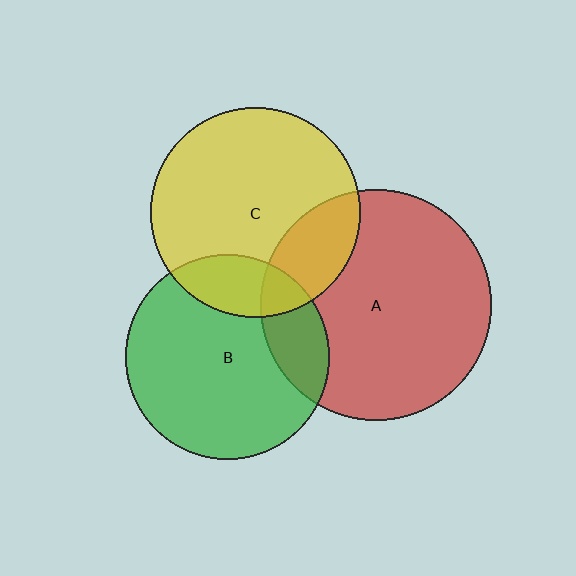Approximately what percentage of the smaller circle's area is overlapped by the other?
Approximately 20%.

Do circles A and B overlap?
Yes.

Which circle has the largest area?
Circle A (red).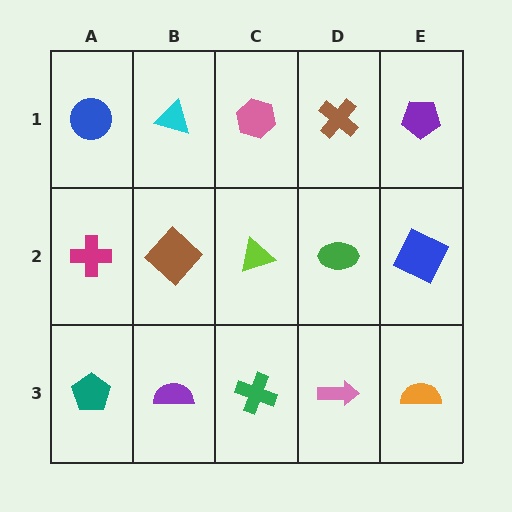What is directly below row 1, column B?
A brown diamond.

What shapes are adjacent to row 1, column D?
A green ellipse (row 2, column D), a pink hexagon (row 1, column C), a purple pentagon (row 1, column E).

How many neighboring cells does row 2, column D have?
4.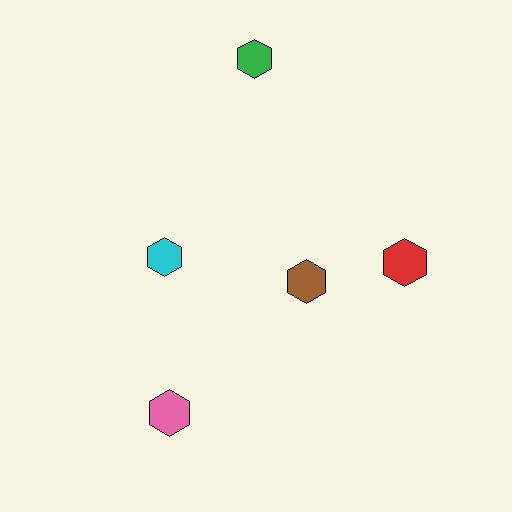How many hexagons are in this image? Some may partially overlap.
There are 5 hexagons.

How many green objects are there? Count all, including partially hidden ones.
There is 1 green object.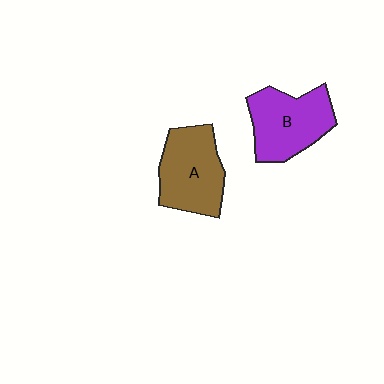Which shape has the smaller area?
Shape B (purple).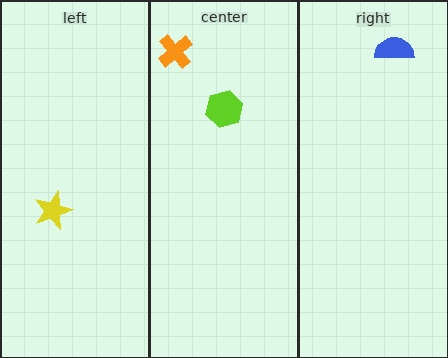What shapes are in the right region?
The blue semicircle.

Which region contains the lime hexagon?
The center region.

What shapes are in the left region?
The yellow star.